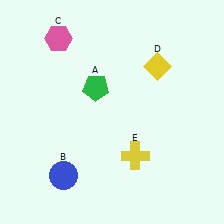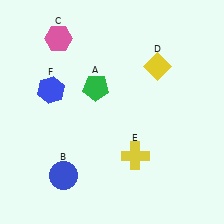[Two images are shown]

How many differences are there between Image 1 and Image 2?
There is 1 difference between the two images.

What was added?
A blue hexagon (F) was added in Image 2.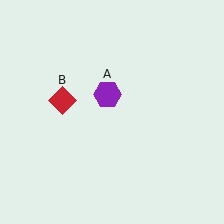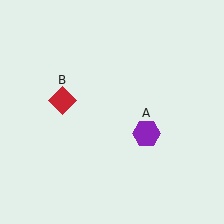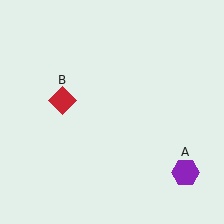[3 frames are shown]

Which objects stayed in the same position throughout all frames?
Red diamond (object B) remained stationary.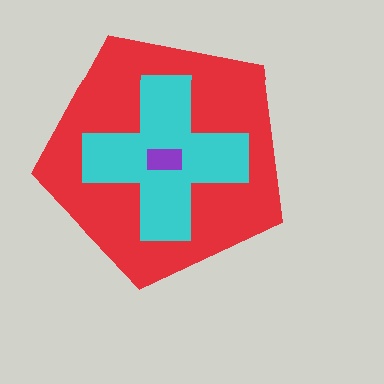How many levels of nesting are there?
3.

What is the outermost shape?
The red pentagon.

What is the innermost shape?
The purple rectangle.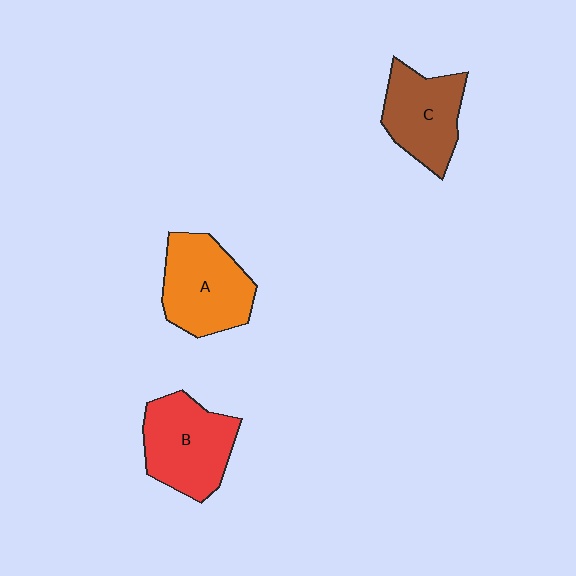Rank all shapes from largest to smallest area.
From largest to smallest: B (red), A (orange), C (brown).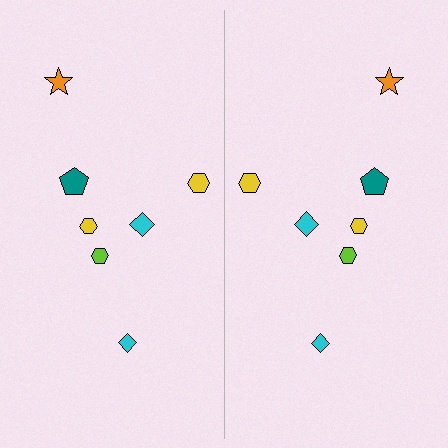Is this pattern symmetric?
Yes, this pattern has bilateral (reflection) symmetry.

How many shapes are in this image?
There are 14 shapes in this image.